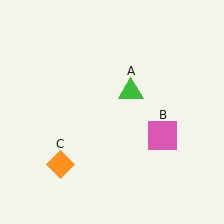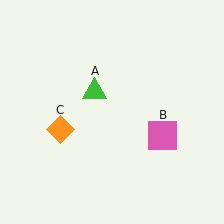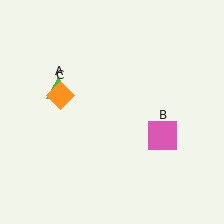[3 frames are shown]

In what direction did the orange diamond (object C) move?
The orange diamond (object C) moved up.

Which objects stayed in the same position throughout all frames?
Pink square (object B) remained stationary.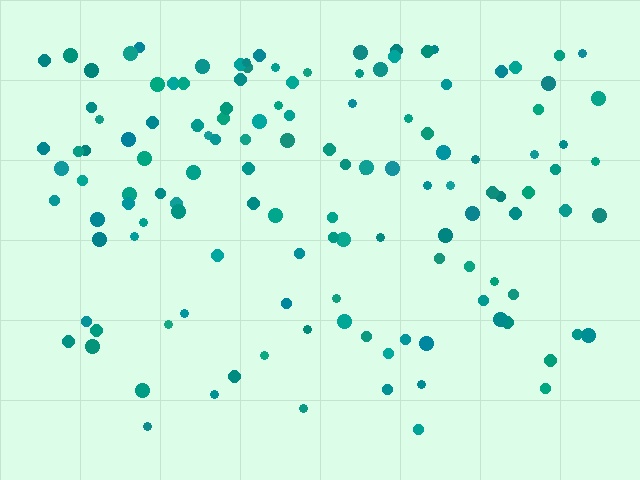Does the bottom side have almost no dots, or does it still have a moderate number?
Still a moderate number, just noticeably fewer than the top.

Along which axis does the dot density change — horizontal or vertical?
Vertical.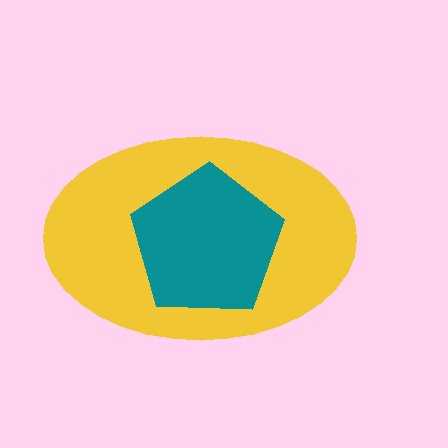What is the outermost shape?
The yellow ellipse.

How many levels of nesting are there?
2.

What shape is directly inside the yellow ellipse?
The teal pentagon.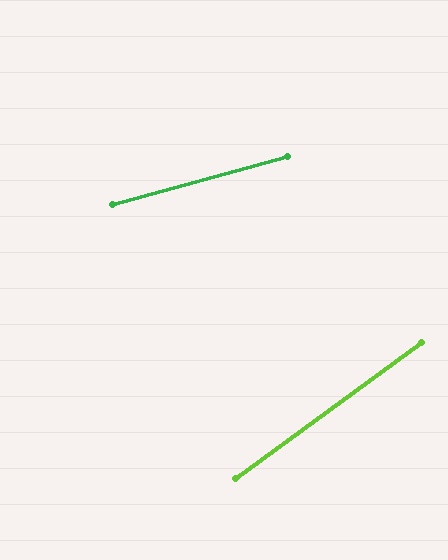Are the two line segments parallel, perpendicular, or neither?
Neither parallel nor perpendicular — they differ by about 21°.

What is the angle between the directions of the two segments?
Approximately 21 degrees.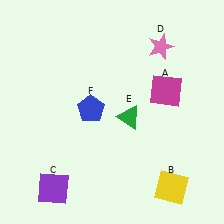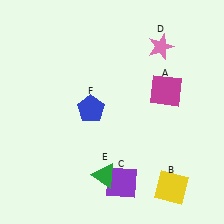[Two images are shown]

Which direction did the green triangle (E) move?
The green triangle (E) moved down.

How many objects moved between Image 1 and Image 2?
2 objects moved between the two images.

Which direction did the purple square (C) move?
The purple square (C) moved right.